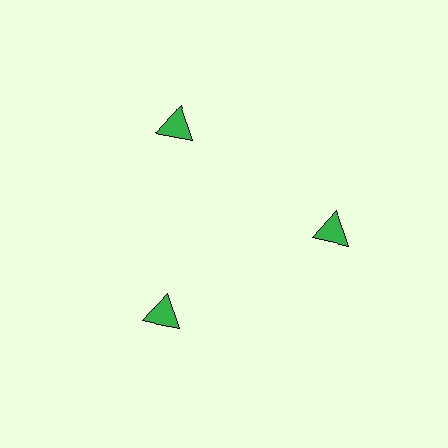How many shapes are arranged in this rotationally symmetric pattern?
There are 3 shapes, arranged in 3 groups of 1.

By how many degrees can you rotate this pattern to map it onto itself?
The pattern maps onto itself every 120 degrees of rotation.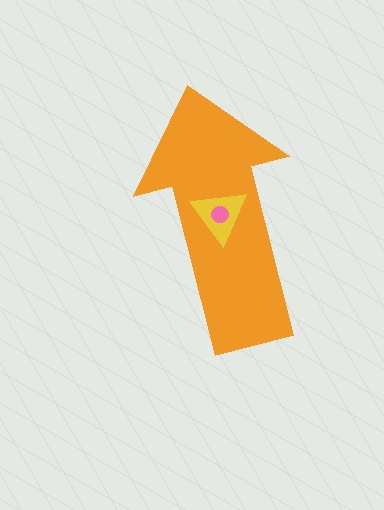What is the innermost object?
The pink circle.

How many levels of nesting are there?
3.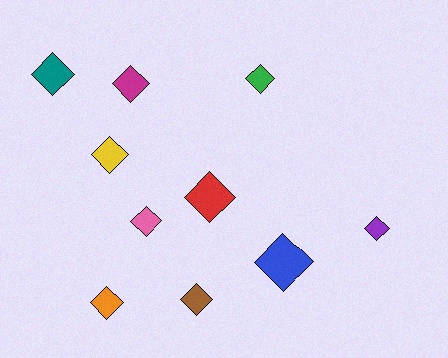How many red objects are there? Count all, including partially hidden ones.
There is 1 red object.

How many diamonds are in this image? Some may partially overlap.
There are 10 diamonds.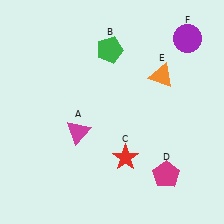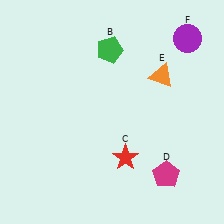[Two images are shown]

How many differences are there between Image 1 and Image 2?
There is 1 difference between the two images.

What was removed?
The magenta triangle (A) was removed in Image 2.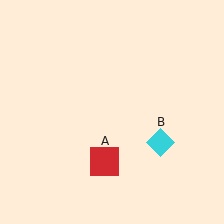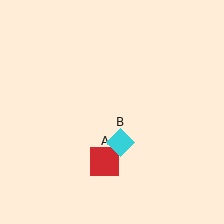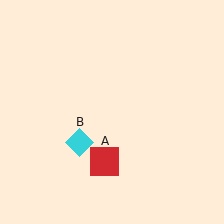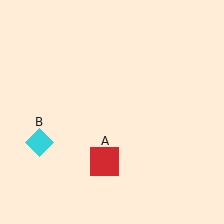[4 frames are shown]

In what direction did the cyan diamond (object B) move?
The cyan diamond (object B) moved left.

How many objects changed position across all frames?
1 object changed position: cyan diamond (object B).